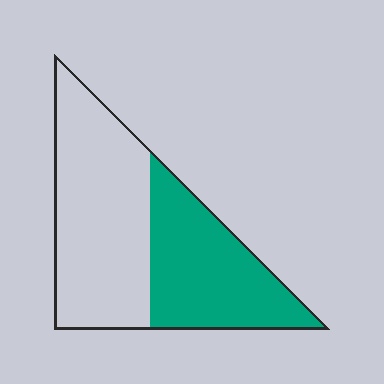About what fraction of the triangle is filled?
About two fifths (2/5).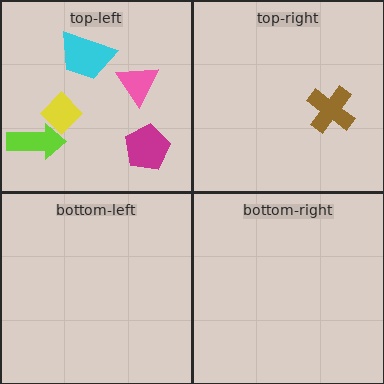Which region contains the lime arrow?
The top-left region.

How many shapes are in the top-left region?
5.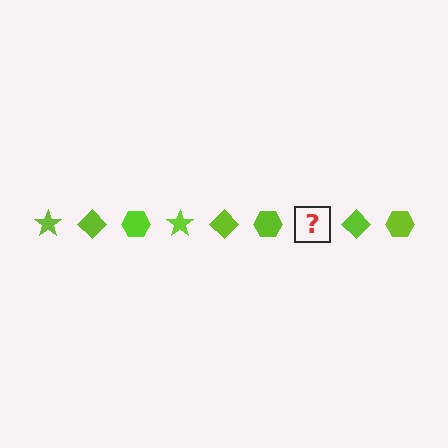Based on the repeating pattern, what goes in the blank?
The blank should be a lime star.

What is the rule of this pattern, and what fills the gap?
The rule is that the pattern cycles through star, diamond, hexagon shapes in lime. The gap should be filled with a lime star.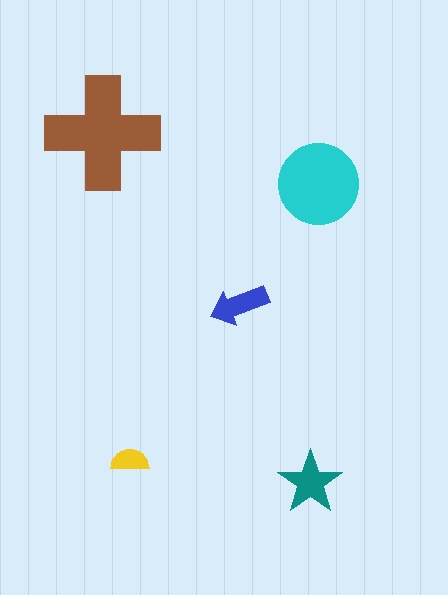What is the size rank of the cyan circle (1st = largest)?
2nd.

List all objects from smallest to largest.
The yellow semicircle, the blue arrow, the teal star, the cyan circle, the brown cross.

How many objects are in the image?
There are 5 objects in the image.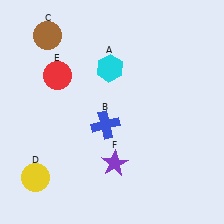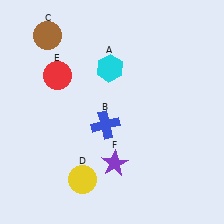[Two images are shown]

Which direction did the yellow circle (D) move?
The yellow circle (D) moved right.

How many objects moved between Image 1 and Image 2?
1 object moved between the two images.